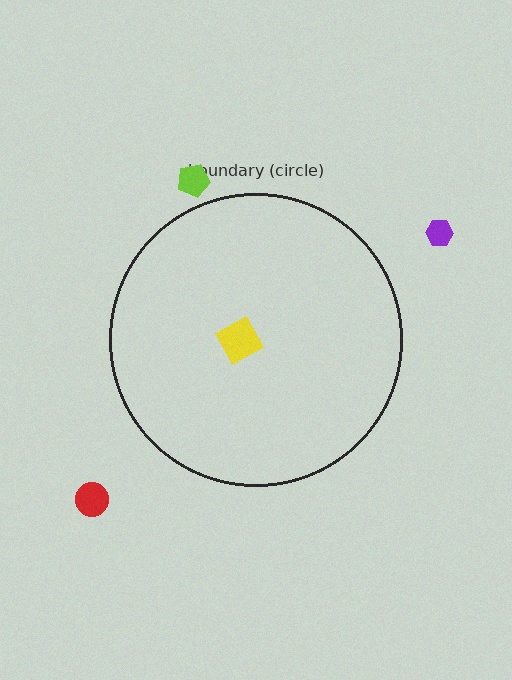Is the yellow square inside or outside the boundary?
Inside.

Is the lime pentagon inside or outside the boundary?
Outside.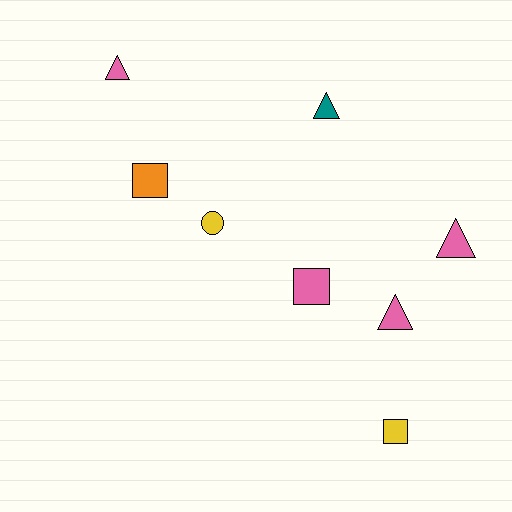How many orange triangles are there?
There are no orange triangles.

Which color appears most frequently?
Pink, with 4 objects.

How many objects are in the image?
There are 8 objects.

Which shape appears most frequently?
Triangle, with 4 objects.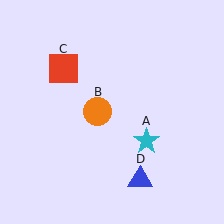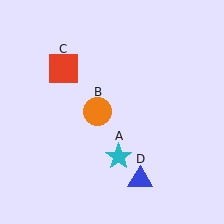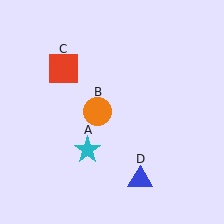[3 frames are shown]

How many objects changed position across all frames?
1 object changed position: cyan star (object A).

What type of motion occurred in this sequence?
The cyan star (object A) rotated clockwise around the center of the scene.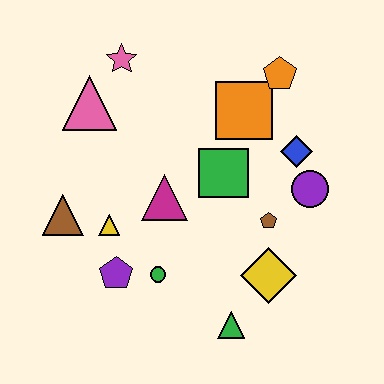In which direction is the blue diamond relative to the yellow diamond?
The blue diamond is above the yellow diamond.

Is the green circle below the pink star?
Yes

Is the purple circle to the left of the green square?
No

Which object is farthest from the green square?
The brown triangle is farthest from the green square.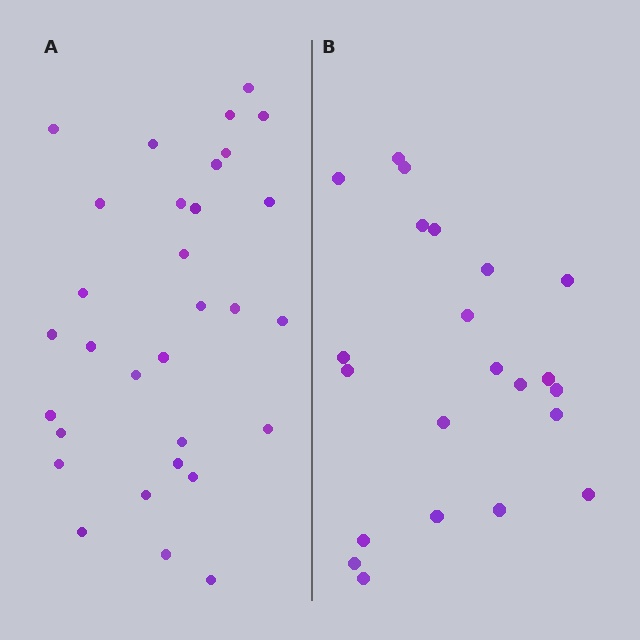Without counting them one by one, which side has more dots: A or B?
Region A (the left region) has more dots.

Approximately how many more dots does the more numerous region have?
Region A has roughly 8 or so more dots than region B.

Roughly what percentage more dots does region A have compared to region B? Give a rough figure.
About 40% more.